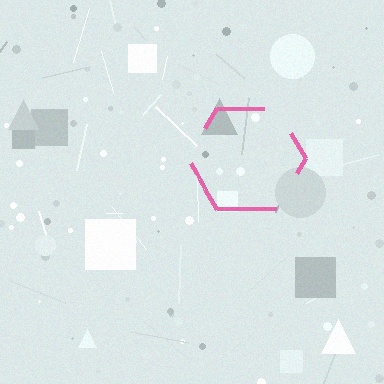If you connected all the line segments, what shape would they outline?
They would outline a hexagon.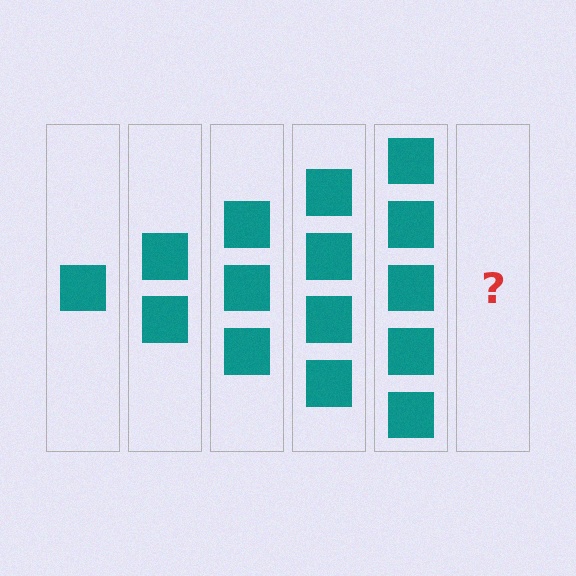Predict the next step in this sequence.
The next step is 6 squares.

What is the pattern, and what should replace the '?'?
The pattern is that each step adds one more square. The '?' should be 6 squares.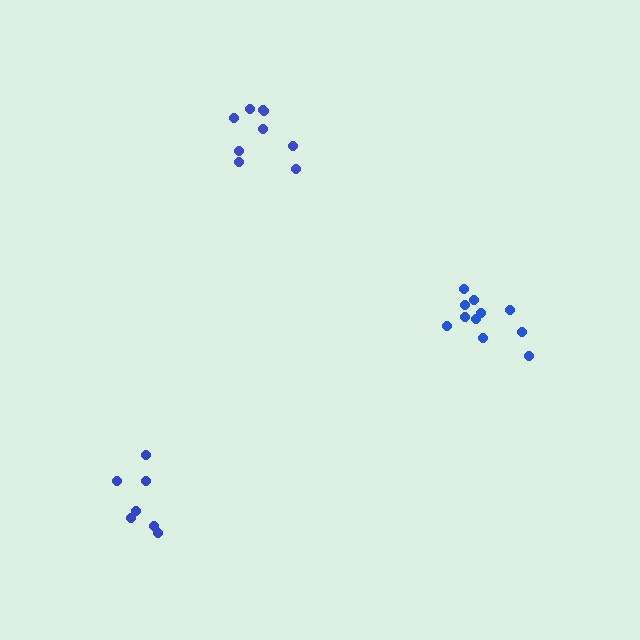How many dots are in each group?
Group 1: 11 dots, Group 2: 7 dots, Group 3: 9 dots (27 total).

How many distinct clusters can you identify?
There are 3 distinct clusters.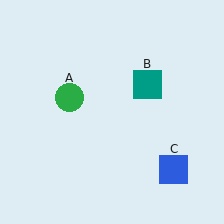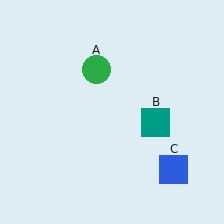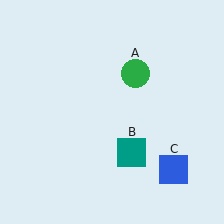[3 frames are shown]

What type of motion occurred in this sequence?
The green circle (object A), teal square (object B) rotated clockwise around the center of the scene.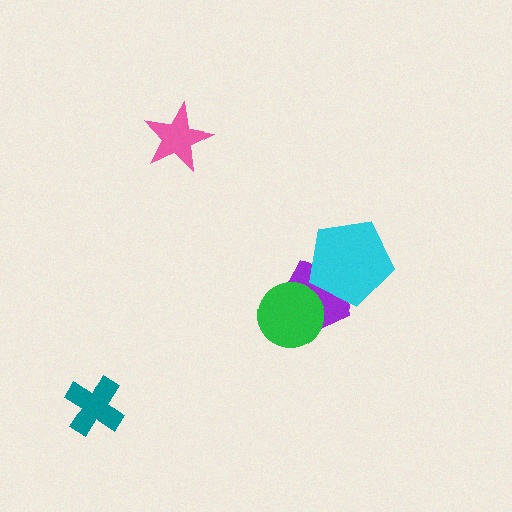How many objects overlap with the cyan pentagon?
1 object overlaps with the cyan pentagon.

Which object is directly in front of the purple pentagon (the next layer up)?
The green circle is directly in front of the purple pentagon.